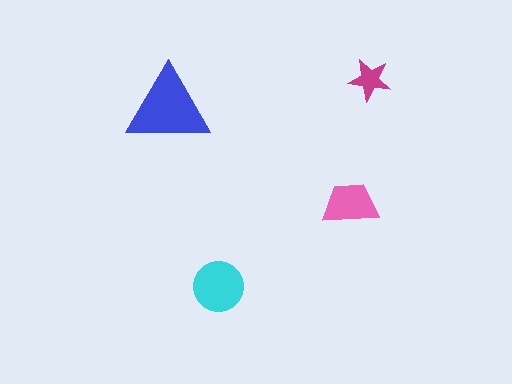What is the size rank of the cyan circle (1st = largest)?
2nd.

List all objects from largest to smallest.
The blue triangle, the cyan circle, the pink trapezoid, the magenta star.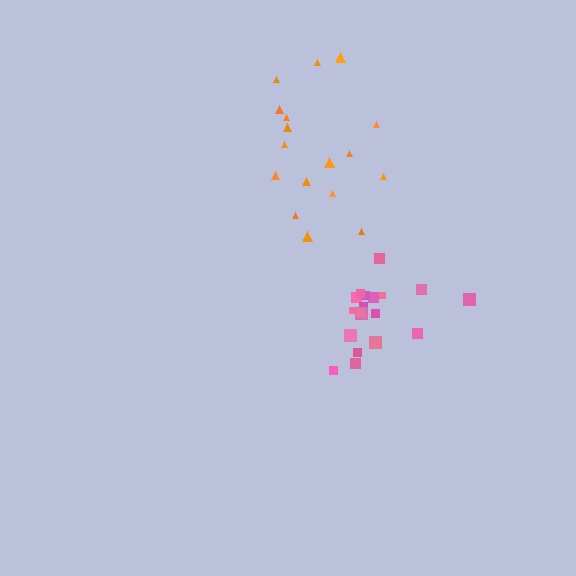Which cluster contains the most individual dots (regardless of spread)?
Pink (20).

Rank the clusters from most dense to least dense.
pink, orange.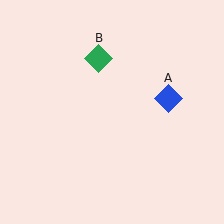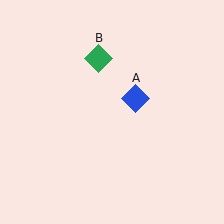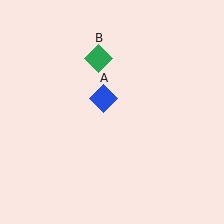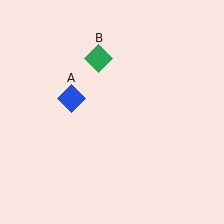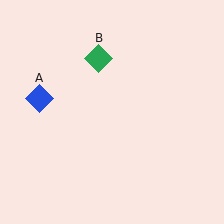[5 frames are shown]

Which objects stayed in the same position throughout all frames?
Green diamond (object B) remained stationary.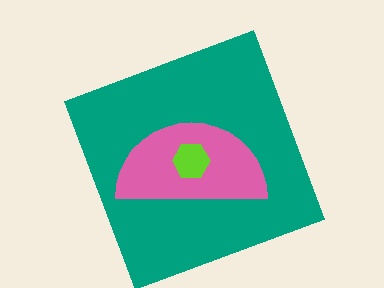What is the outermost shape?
The teal square.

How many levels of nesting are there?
3.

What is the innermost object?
The lime hexagon.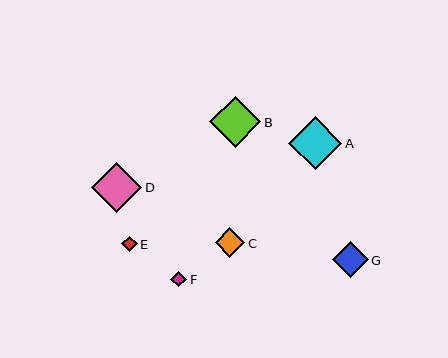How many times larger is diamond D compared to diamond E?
Diamond D is approximately 3.2 times the size of diamond E.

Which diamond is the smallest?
Diamond F is the smallest with a size of approximately 16 pixels.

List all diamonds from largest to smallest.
From largest to smallest: A, B, D, G, C, E, F.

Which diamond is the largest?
Diamond A is the largest with a size of approximately 54 pixels.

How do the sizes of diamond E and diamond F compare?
Diamond E and diamond F are approximately the same size.